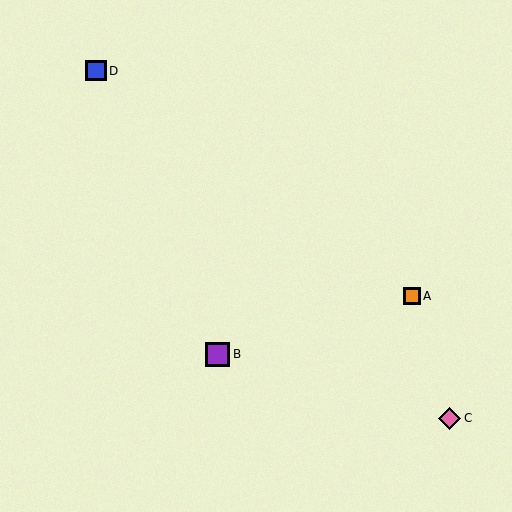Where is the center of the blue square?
The center of the blue square is at (96, 71).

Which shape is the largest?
The purple square (labeled B) is the largest.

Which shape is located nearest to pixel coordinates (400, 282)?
The orange square (labeled A) at (412, 296) is nearest to that location.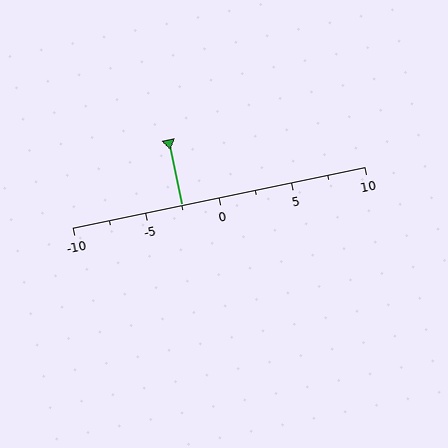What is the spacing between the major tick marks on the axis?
The major ticks are spaced 5 apart.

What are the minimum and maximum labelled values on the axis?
The axis runs from -10 to 10.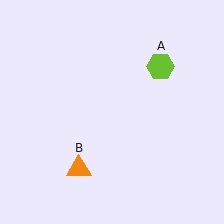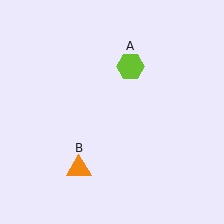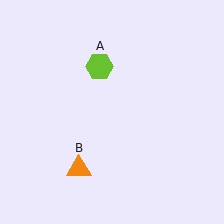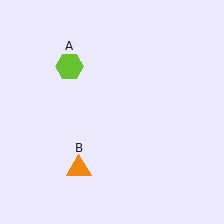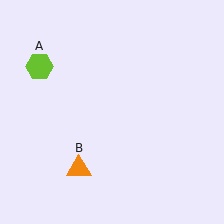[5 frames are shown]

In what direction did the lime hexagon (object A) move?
The lime hexagon (object A) moved left.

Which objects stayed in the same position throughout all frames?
Orange triangle (object B) remained stationary.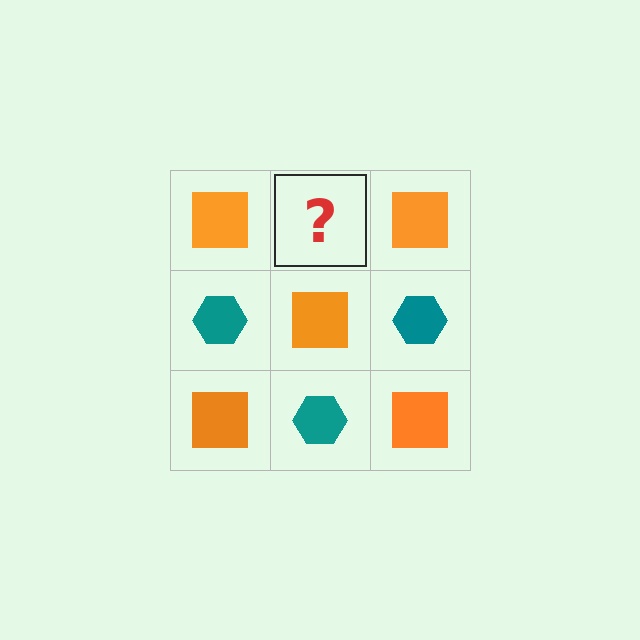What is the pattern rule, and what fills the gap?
The rule is that it alternates orange square and teal hexagon in a checkerboard pattern. The gap should be filled with a teal hexagon.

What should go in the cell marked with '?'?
The missing cell should contain a teal hexagon.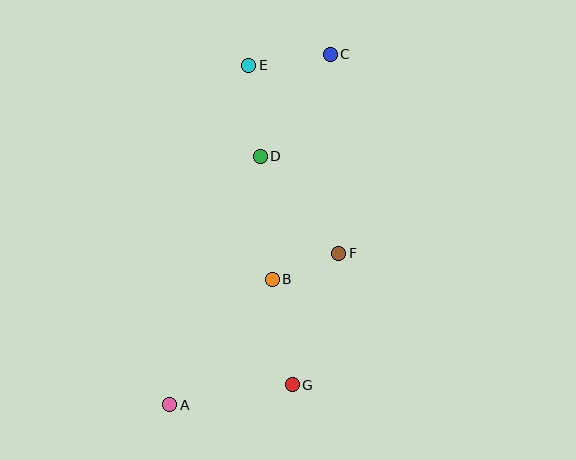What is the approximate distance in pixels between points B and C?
The distance between B and C is approximately 232 pixels.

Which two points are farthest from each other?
Points A and C are farthest from each other.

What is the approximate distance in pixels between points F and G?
The distance between F and G is approximately 140 pixels.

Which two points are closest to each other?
Points B and F are closest to each other.